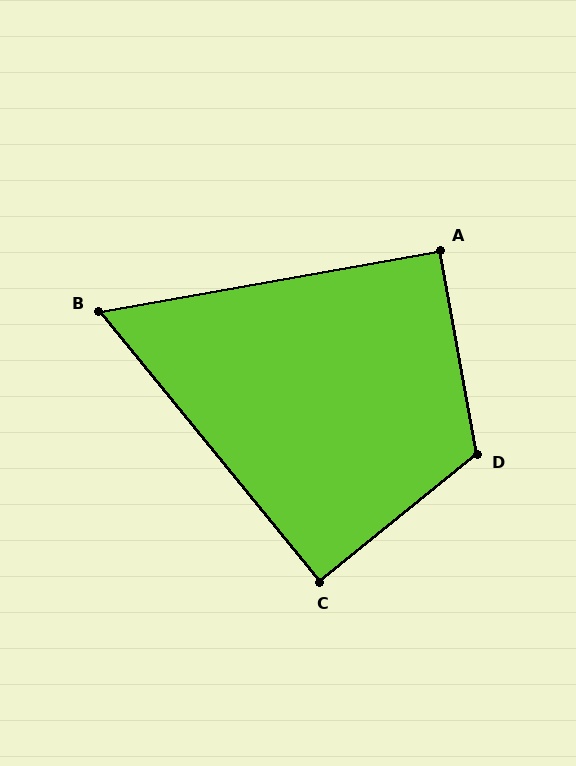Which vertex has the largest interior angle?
D, at approximately 119 degrees.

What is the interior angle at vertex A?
Approximately 90 degrees (approximately right).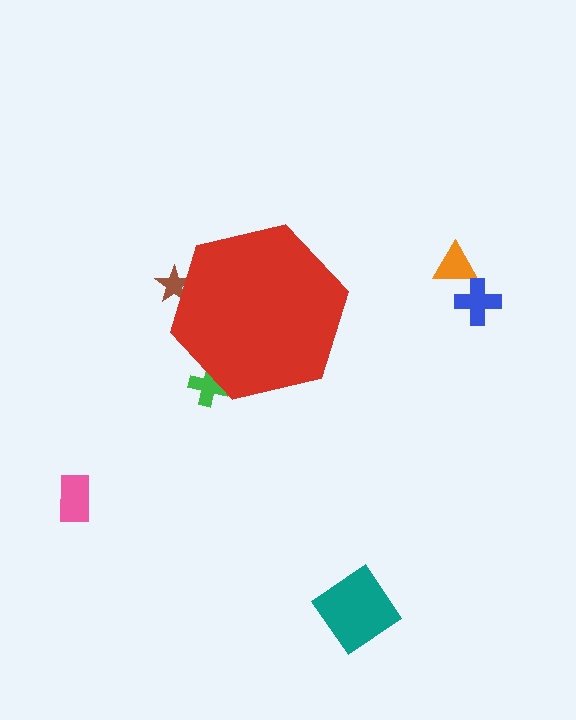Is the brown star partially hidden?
Yes, the brown star is partially hidden behind the red hexagon.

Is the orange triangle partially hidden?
No, the orange triangle is fully visible.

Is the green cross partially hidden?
Yes, the green cross is partially hidden behind the red hexagon.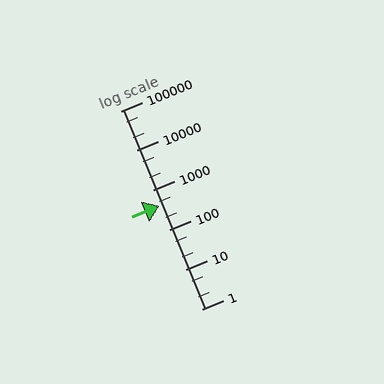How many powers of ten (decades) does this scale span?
The scale spans 5 decades, from 1 to 100000.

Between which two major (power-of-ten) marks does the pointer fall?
The pointer is between 100 and 1000.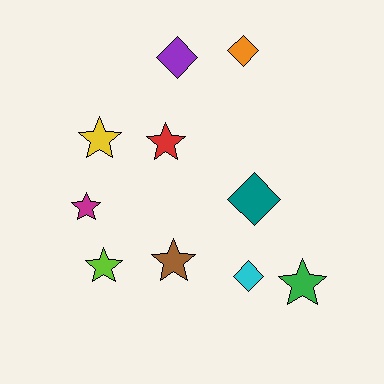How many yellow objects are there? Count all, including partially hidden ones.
There is 1 yellow object.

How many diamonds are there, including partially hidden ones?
There are 4 diamonds.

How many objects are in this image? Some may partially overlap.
There are 10 objects.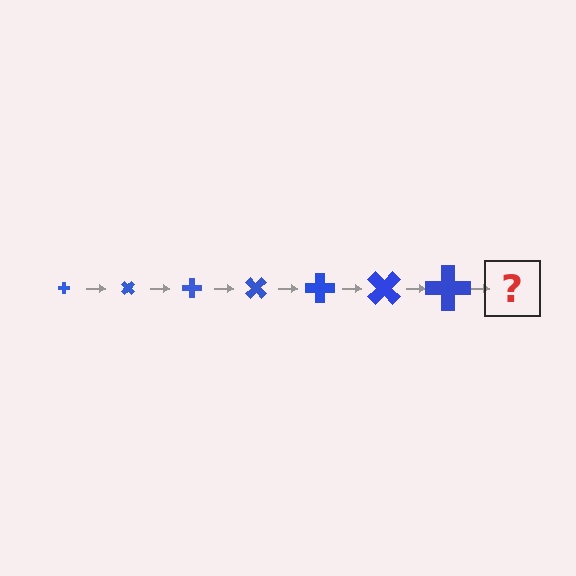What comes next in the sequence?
The next element should be a cross, larger than the previous one and rotated 315 degrees from the start.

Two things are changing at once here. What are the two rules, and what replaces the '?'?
The two rules are that the cross grows larger each step and it rotates 45 degrees each step. The '?' should be a cross, larger than the previous one and rotated 315 degrees from the start.